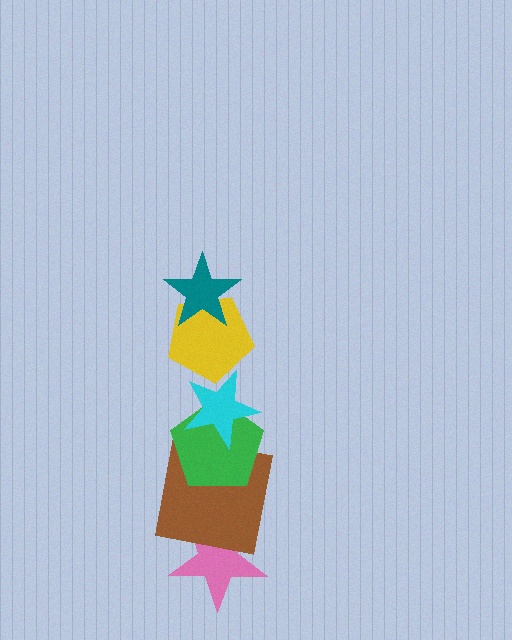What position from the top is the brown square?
The brown square is 5th from the top.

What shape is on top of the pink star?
The brown square is on top of the pink star.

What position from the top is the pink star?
The pink star is 6th from the top.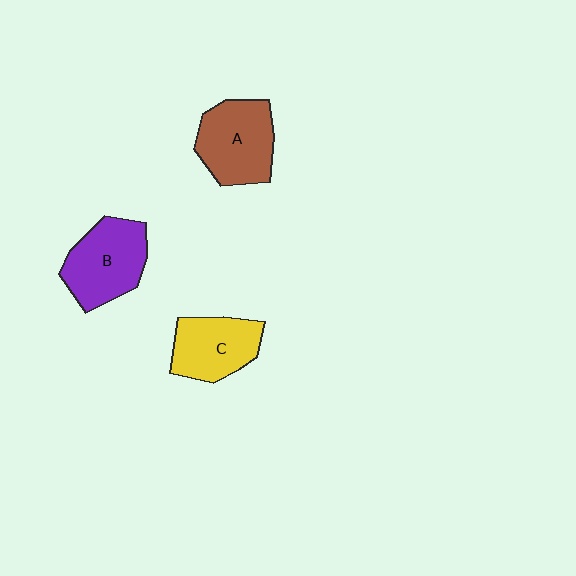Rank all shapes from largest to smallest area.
From largest to smallest: B (purple), A (brown), C (yellow).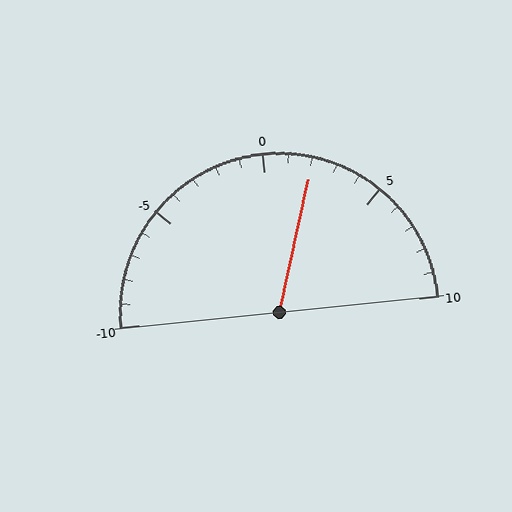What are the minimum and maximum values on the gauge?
The gauge ranges from -10 to 10.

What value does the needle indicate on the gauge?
The needle indicates approximately 2.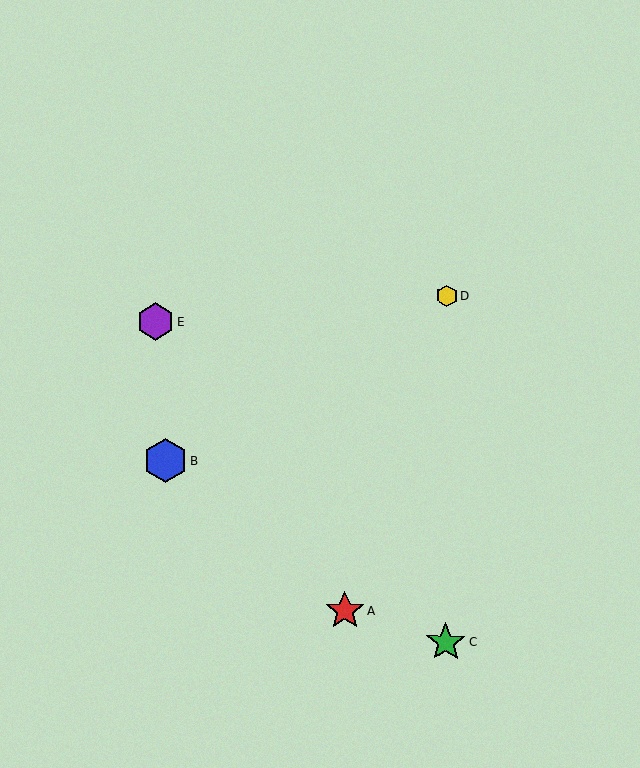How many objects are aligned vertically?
2 objects (C, D) are aligned vertically.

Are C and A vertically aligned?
No, C is at x≈446 and A is at x≈345.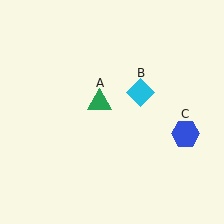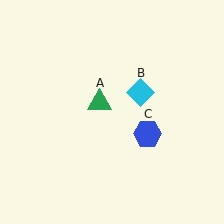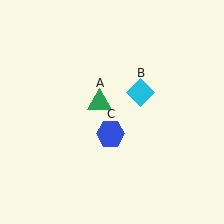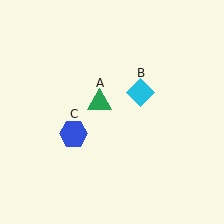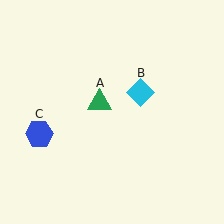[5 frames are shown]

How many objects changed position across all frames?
1 object changed position: blue hexagon (object C).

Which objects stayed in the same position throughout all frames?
Green triangle (object A) and cyan diamond (object B) remained stationary.